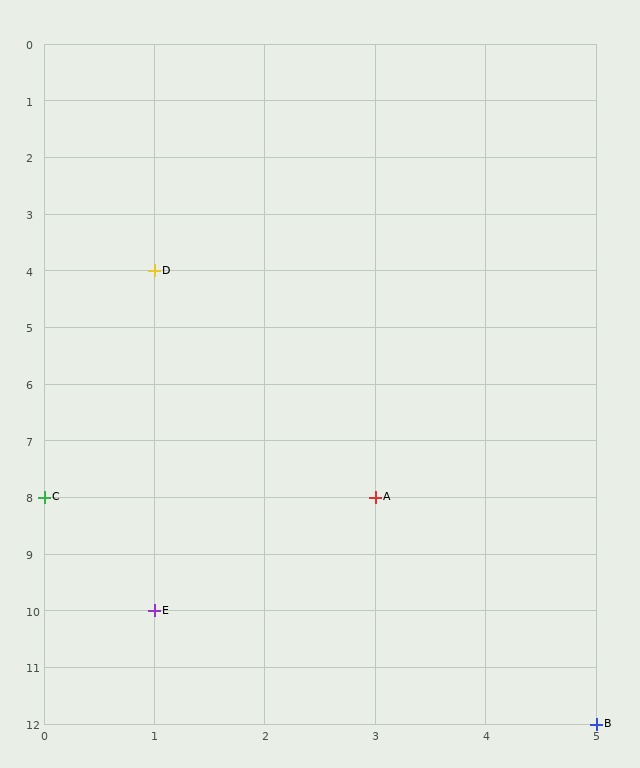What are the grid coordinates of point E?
Point E is at grid coordinates (1, 10).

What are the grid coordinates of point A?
Point A is at grid coordinates (3, 8).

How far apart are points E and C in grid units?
Points E and C are 1 column and 2 rows apart (about 2.2 grid units diagonally).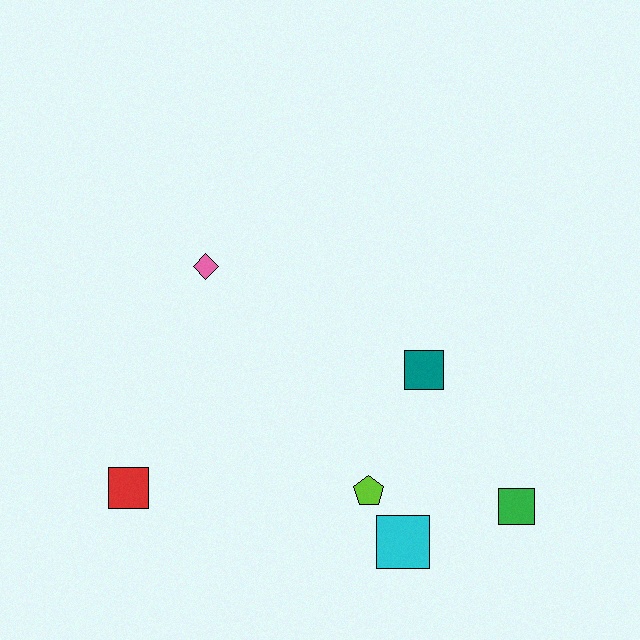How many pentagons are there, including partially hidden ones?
There is 1 pentagon.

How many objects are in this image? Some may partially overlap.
There are 6 objects.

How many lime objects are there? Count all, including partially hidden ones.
There is 1 lime object.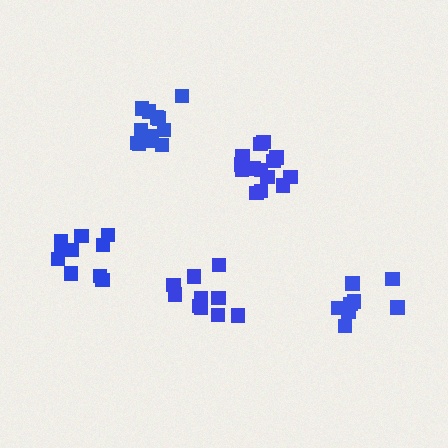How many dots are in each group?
Group 1: 14 dots, Group 2: 10 dots, Group 3: 13 dots, Group 4: 8 dots, Group 5: 10 dots (55 total).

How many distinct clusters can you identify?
There are 5 distinct clusters.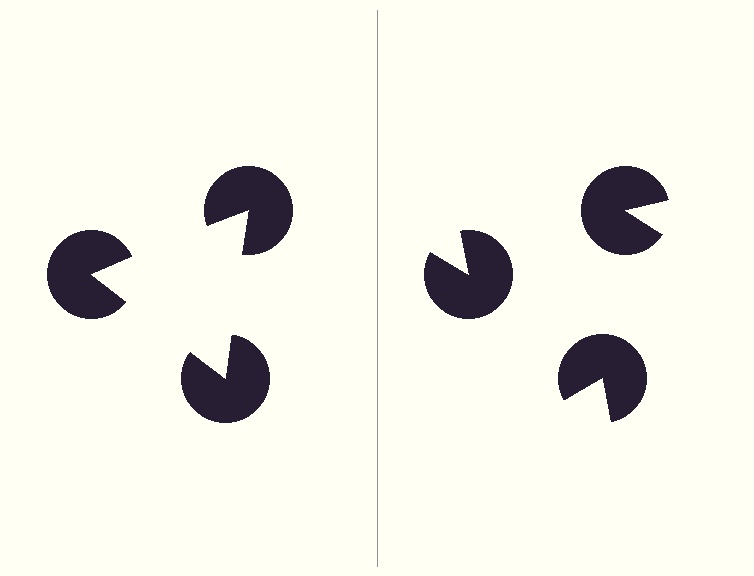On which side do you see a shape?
An illusory triangle appears on the left side. On the right side the wedge cuts are rotated, so no coherent shape forms.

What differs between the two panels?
The pac-man discs are positioned identically on both sides; only the wedge orientations differ. On the left they align to a triangle; on the right they are misaligned.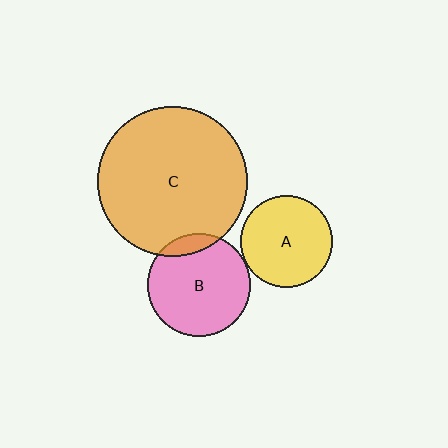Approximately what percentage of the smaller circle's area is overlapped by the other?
Approximately 10%.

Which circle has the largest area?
Circle C (orange).